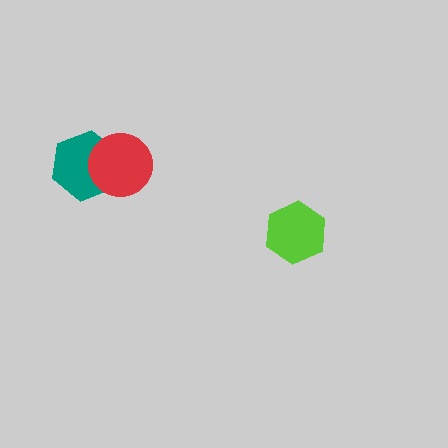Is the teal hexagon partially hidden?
Yes, it is partially covered by another shape.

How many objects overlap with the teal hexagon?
1 object overlaps with the teal hexagon.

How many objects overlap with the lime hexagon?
0 objects overlap with the lime hexagon.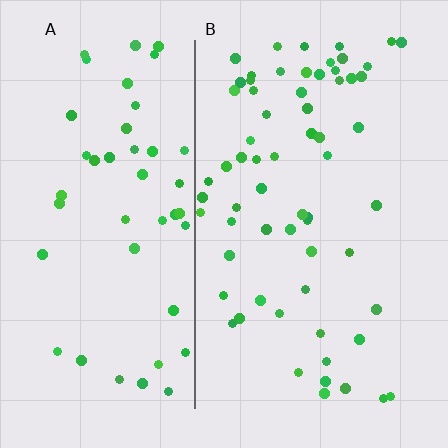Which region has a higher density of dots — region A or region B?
B (the right).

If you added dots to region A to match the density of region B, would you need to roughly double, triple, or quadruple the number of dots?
Approximately double.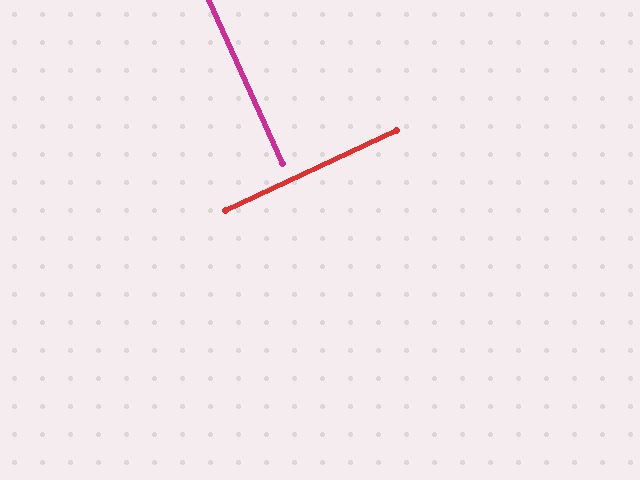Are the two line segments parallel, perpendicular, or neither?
Perpendicular — they meet at approximately 89°.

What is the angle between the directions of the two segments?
Approximately 89 degrees.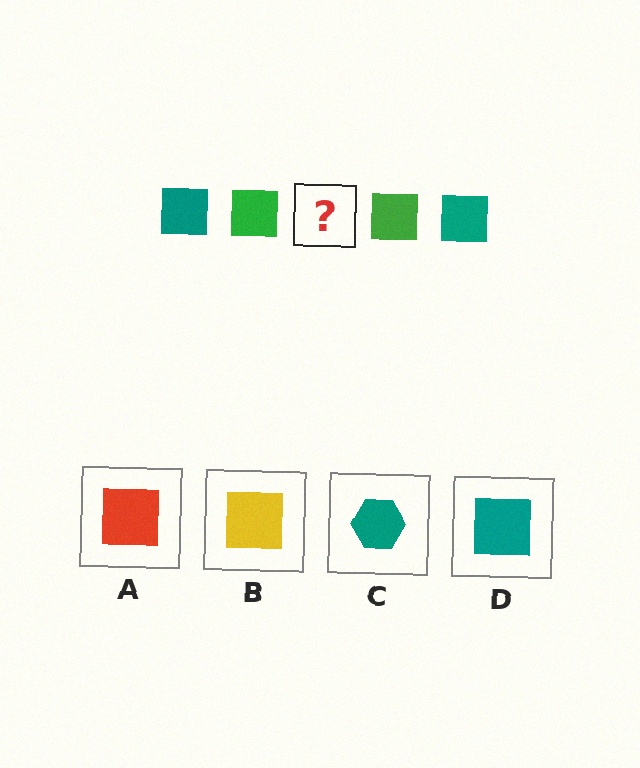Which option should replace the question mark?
Option D.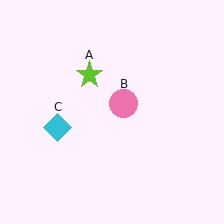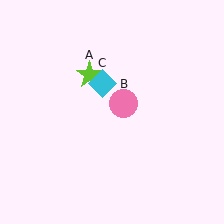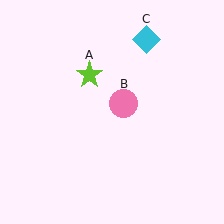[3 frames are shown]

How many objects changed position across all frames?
1 object changed position: cyan diamond (object C).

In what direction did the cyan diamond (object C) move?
The cyan diamond (object C) moved up and to the right.